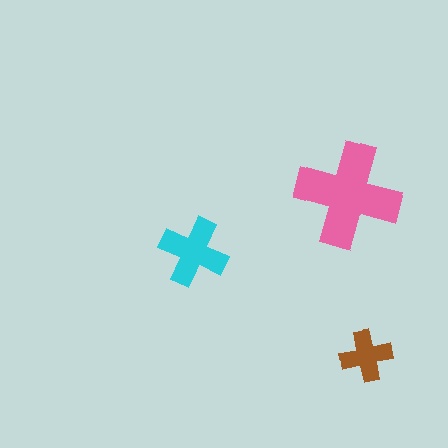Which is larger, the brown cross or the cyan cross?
The cyan one.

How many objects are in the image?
There are 3 objects in the image.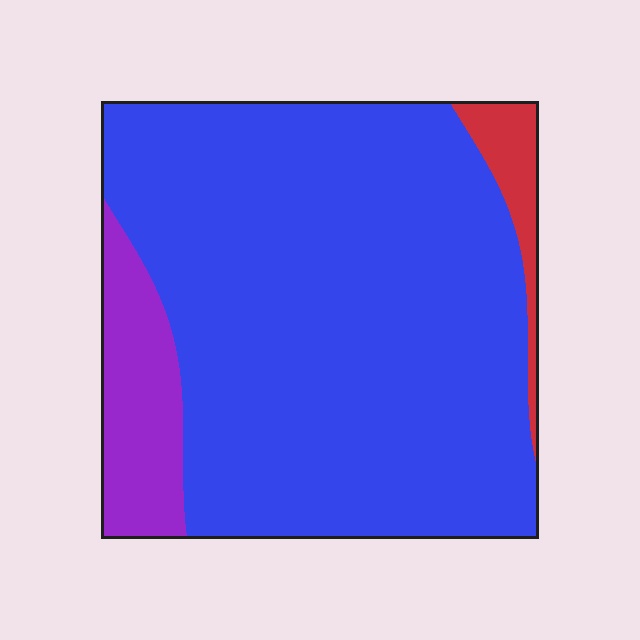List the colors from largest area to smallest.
From largest to smallest: blue, purple, red.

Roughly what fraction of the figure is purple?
Purple takes up less than a quarter of the figure.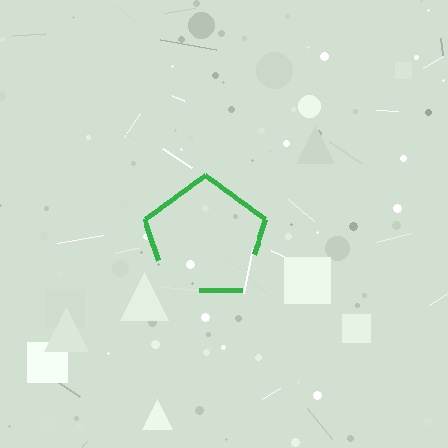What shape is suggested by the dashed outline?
The dashed outline suggests a pentagon.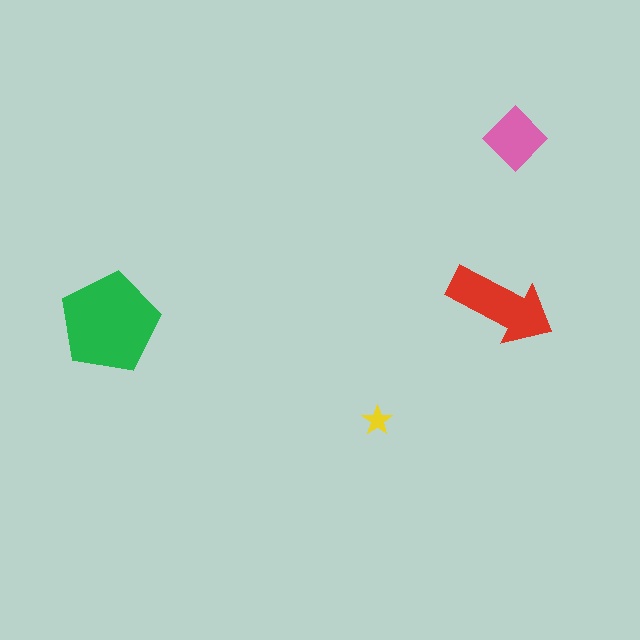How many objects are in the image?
There are 4 objects in the image.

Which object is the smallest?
The yellow star.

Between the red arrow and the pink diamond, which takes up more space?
The red arrow.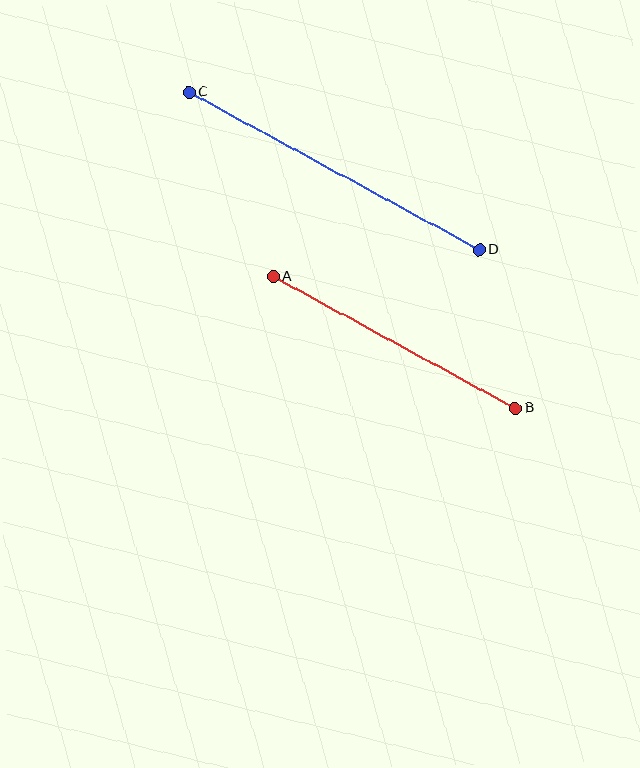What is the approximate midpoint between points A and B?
The midpoint is at approximately (394, 342) pixels.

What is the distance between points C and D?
The distance is approximately 331 pixels.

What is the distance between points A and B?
The distance is approximately 276 pixels.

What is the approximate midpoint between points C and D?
The midpoint is at approximately (334, 171) pixels.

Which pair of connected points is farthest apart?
Points C and D are farthest apart.